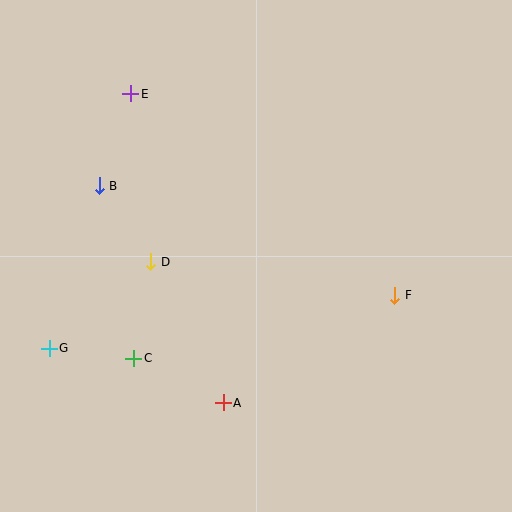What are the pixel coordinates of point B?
Point B is at (99, 186).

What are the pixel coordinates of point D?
Point D is at (151, 262).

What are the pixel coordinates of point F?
Point F is at (395, 295).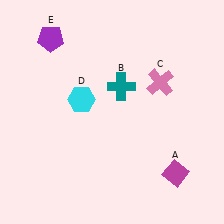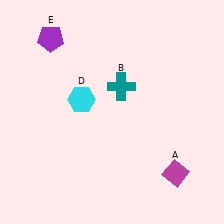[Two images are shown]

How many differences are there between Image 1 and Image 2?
There is 1 difference between the two images.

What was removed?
The pink cross (C) was removed in Image 2.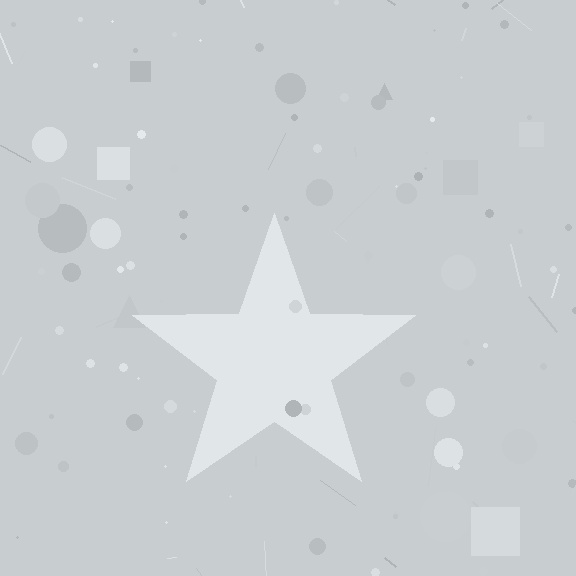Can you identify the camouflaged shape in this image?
The camouflaged shape is a star.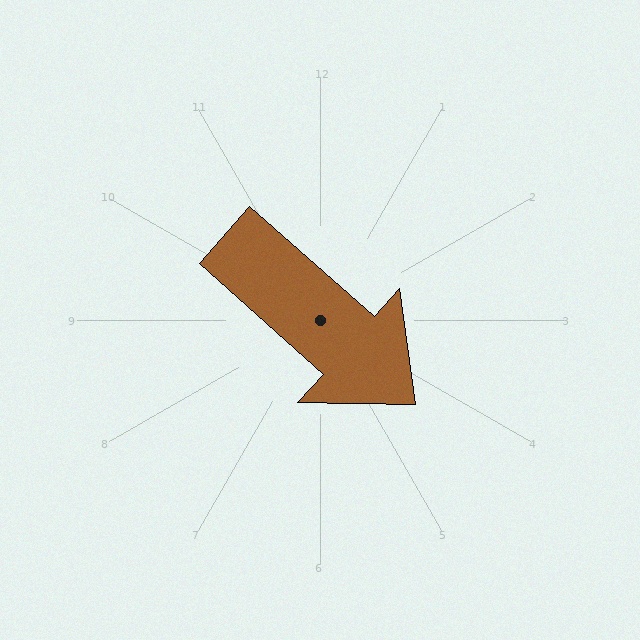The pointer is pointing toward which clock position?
Roughly 4 o'clock.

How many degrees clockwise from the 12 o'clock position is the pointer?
Approximately 132 degrees.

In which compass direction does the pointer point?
Southeast.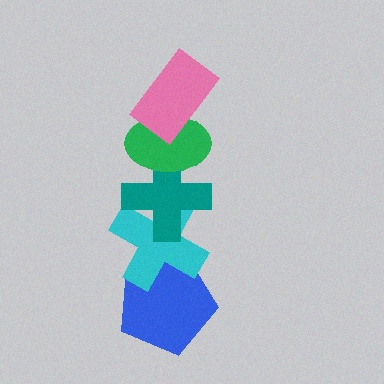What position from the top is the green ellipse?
The green ellipse is 2nd from the top.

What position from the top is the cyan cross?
The cyan cross is 4th from the top.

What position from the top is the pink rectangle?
The pink rectangle is 1st from the top.